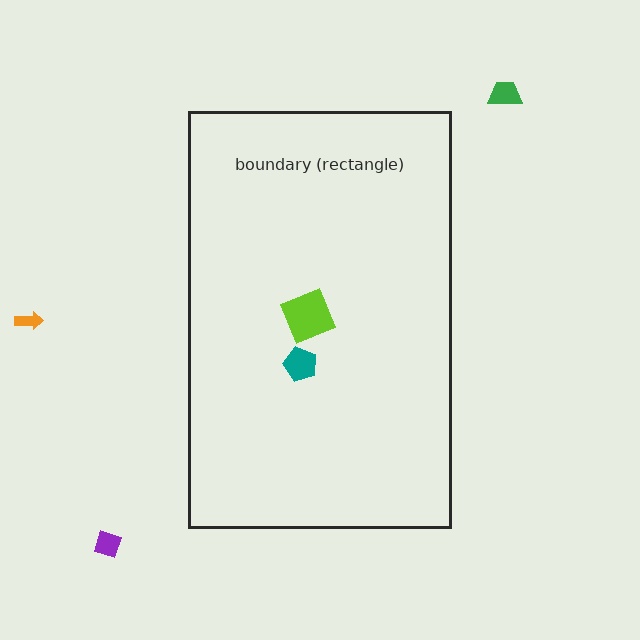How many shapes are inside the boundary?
2 inside, 3 outside.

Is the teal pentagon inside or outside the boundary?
Inside.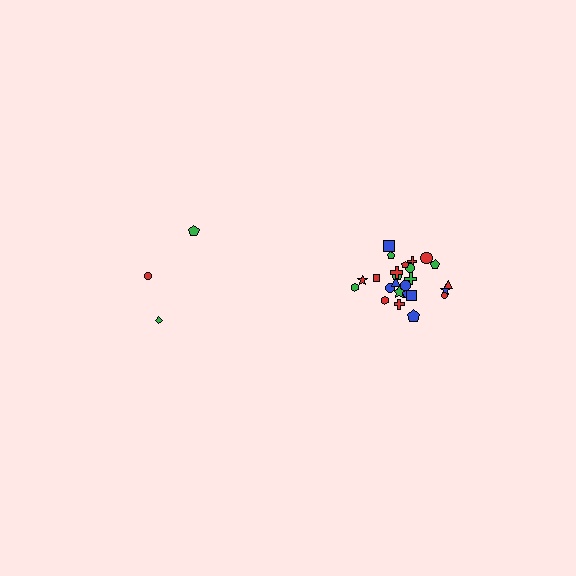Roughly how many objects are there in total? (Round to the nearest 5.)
Roughly 30 objects in total.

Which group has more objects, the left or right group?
The right group.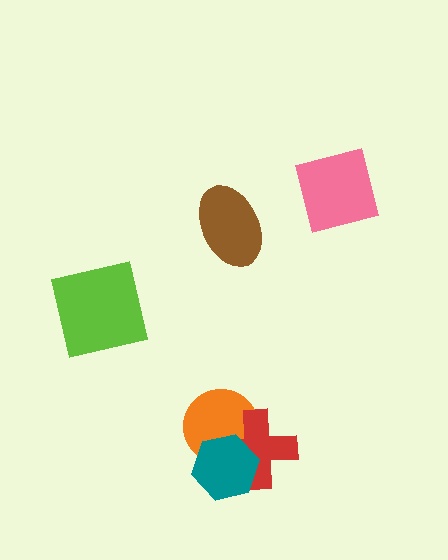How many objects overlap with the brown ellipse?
0 objects overlap with the brown ellipse.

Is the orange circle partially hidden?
Yes, it is partially covered by another shape.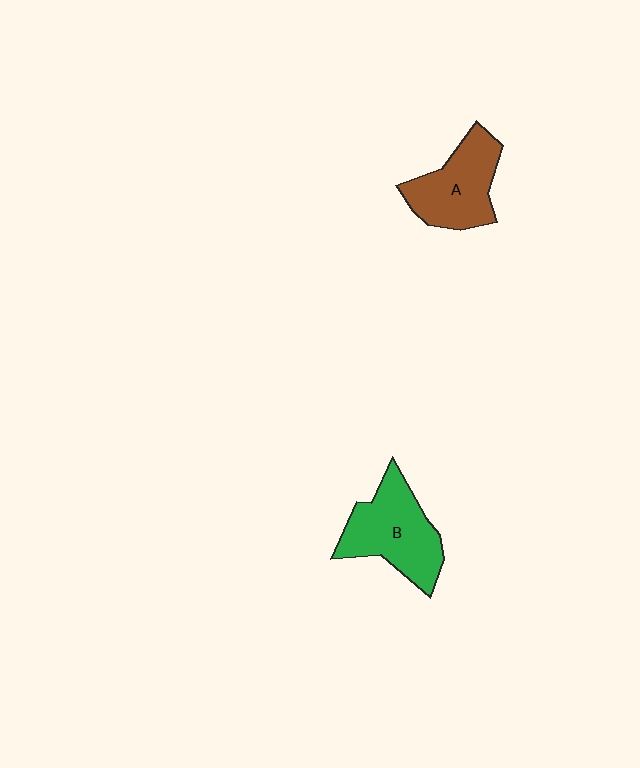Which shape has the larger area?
Shape B (green).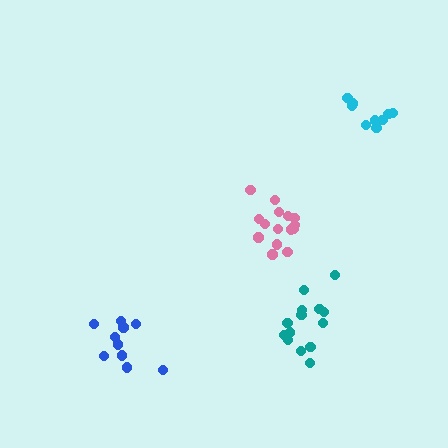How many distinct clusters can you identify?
There are 4 distinct clusters.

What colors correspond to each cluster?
The clusters are colored: cyan, pink, teal, blue.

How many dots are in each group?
Group 1: 9 dots, Group 2: 15 dots, Group 3: 14 dots, Group 4: 10 dots (48 total).